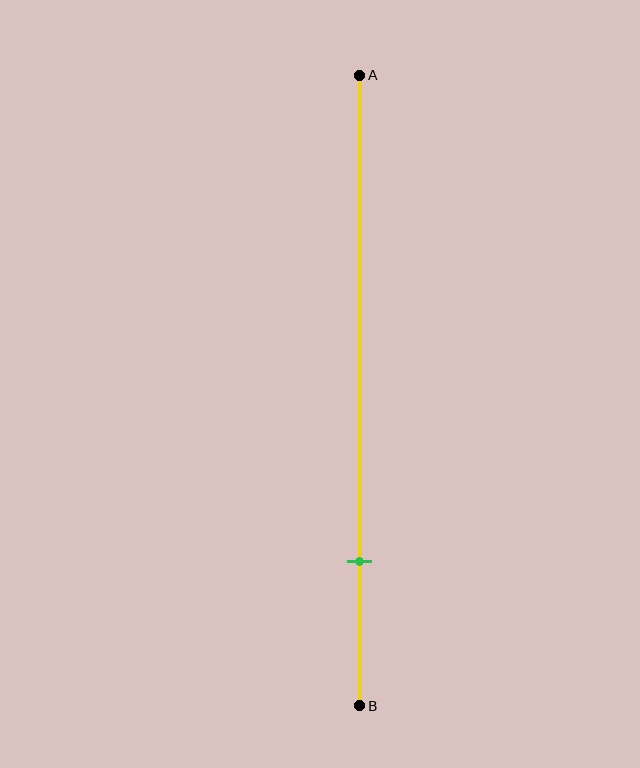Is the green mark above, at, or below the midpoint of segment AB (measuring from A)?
The green mark is below the midpoint of segment AB.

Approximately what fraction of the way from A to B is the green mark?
The green mark is approximately 75% of the way from A to B.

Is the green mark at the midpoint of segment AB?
No, the mark is at about 75% from A, not at the 50% midpoint.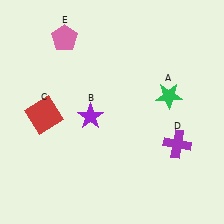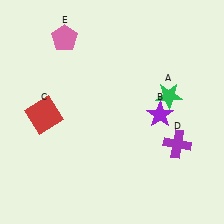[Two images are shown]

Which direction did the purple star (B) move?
The purple star (B) moved right.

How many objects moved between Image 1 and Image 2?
1 object moved between the two images.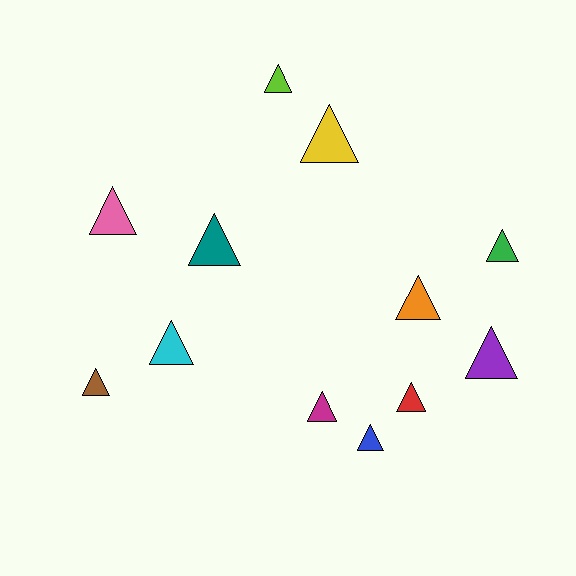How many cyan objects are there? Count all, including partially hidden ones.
There is 1 cyan object.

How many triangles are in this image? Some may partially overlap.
There are 12 triangles.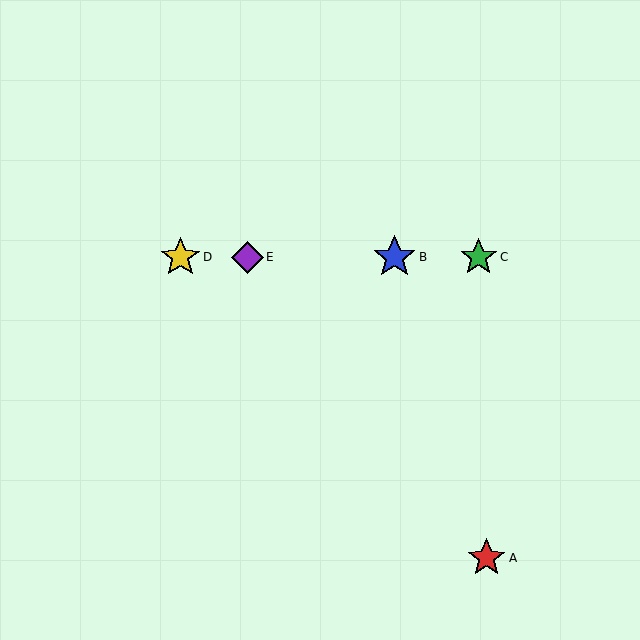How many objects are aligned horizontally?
4 objects (B, C, D, E) are aligned horizontally.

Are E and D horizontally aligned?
Yes, both are at y≈257.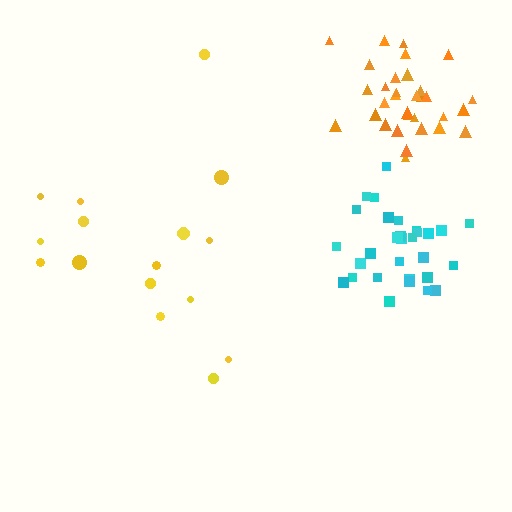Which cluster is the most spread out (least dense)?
Yellow.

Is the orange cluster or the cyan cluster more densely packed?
Cyan.